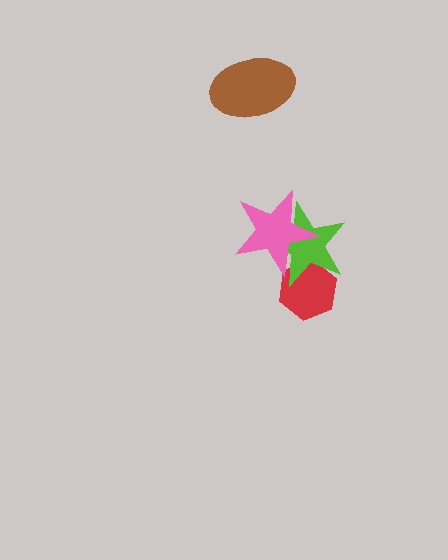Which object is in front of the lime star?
The pink star is in front of the lime star.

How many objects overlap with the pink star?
2 objects overlap with the pink star.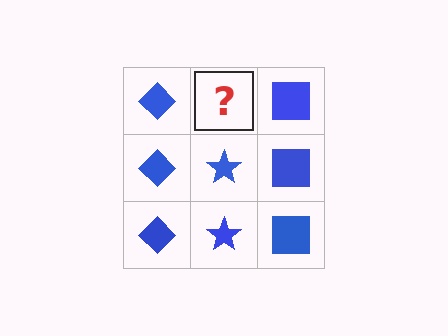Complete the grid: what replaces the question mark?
The question mark should be replaced with a blue star.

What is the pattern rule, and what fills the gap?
The rule is that each column has a consistent shape. The gap should be filled with a blue star.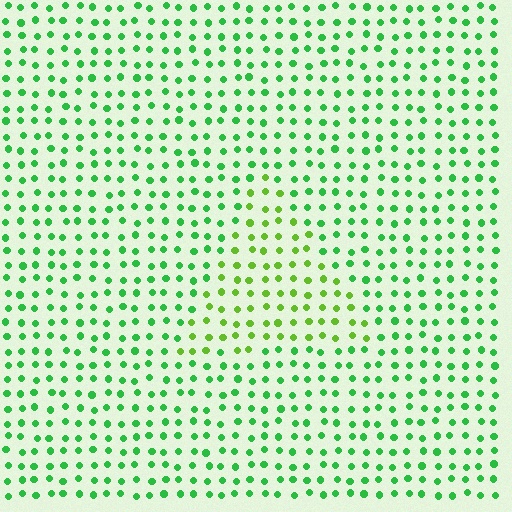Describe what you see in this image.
The image is filled with small green elements in a uniform arrangement. A triangle-shaped region is visible where the elements are tinted to a slightly different hue, forming a subtle color boundary.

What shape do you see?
I see a triangle.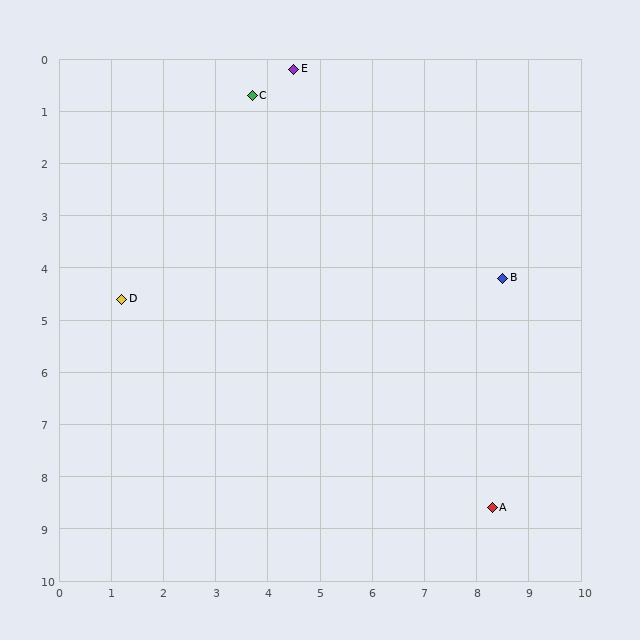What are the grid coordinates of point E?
Point E is at approximately (4.5, 0.2).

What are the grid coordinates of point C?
Point C is at approximately (3.7, 0.7).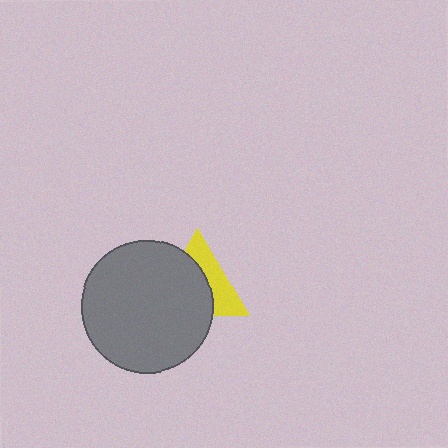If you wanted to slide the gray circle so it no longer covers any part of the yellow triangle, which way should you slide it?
Slide it toward the lower-left — that is the most direct way to separate the two shapes.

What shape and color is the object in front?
The object in front is a gray circle.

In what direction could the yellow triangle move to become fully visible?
The yellow triangle could move toward the upper-right. That would shift it out from behind the gray circle entirely.